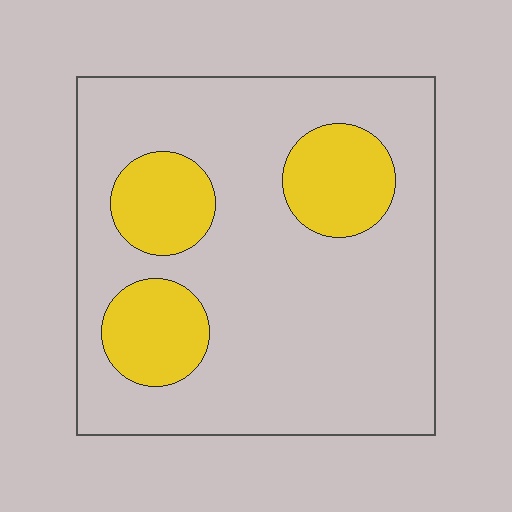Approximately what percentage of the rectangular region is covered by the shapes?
Approximately 20%.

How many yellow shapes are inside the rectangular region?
3.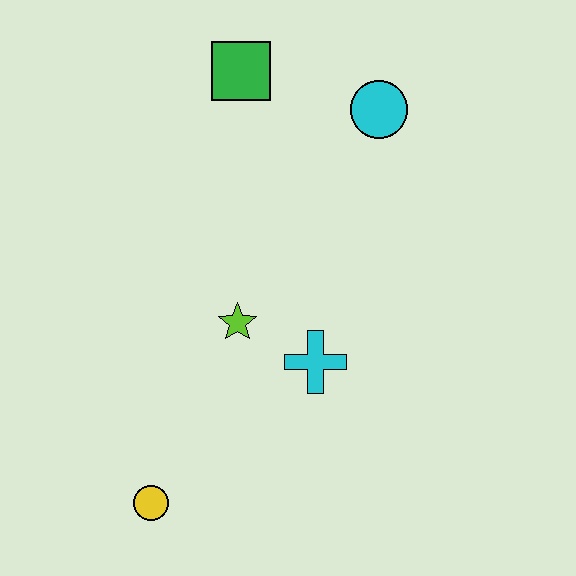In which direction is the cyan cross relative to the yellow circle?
The cyan cross is to the right of the yellow circle.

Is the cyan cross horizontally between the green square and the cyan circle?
Yes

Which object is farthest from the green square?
The yellow circle is farthest from the green square.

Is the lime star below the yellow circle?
No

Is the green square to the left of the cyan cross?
Yes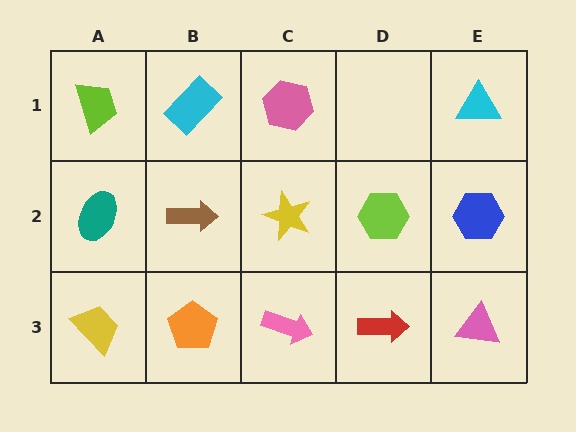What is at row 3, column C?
A pink arrow.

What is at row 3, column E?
A pink triangle.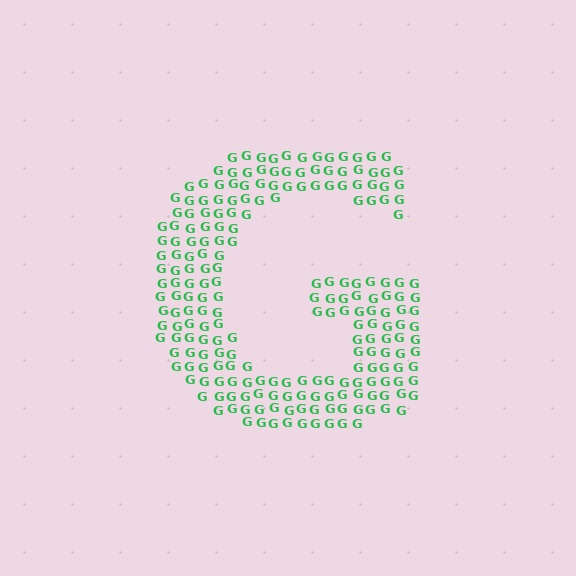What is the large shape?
The large shape is the letter G.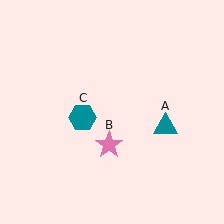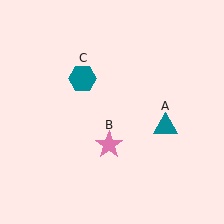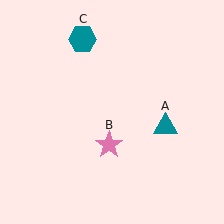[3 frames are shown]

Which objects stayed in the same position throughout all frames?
Teal triangle (object A) and pink star (object B) remained stationary.